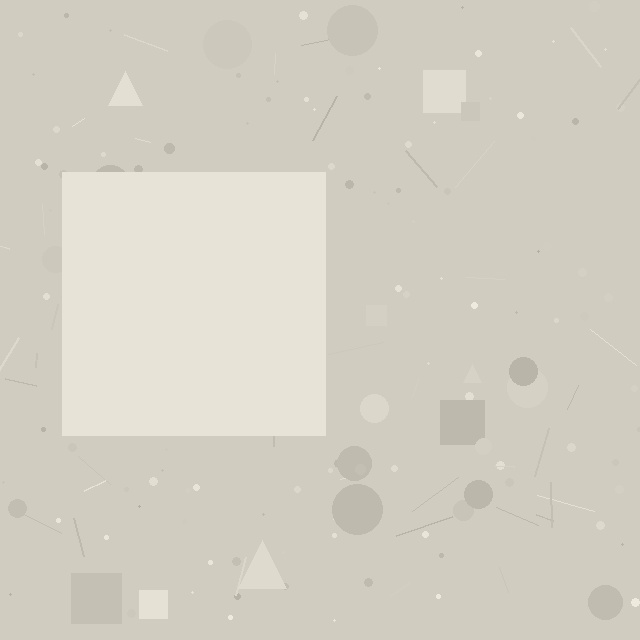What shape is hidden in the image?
A square is hidden in the image.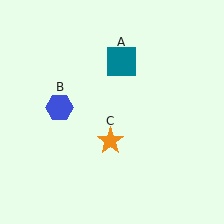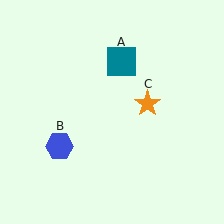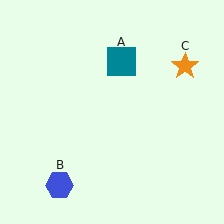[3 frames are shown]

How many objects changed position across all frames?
2 objects changed position: blue hexagon (object B), orange star (object C).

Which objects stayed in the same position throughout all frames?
Teal square (object A) remained stationary.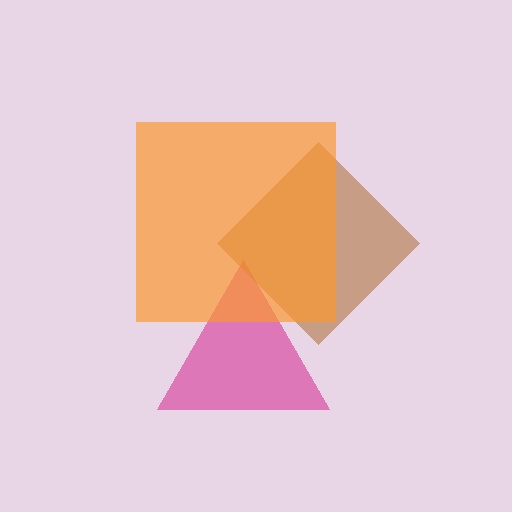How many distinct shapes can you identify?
There are 3 distinct shapes: a magenta triangle, a brown diamond, an orange square.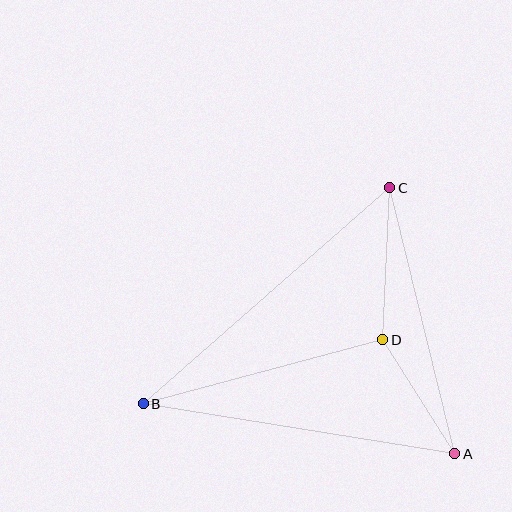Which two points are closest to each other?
Points A and D are closest to each other.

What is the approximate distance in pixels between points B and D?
The distance between B and D is approximately 248 pixels.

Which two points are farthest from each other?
Points B and C are farthest from each other.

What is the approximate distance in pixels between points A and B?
The distance between A and B is approximately 315 pixels.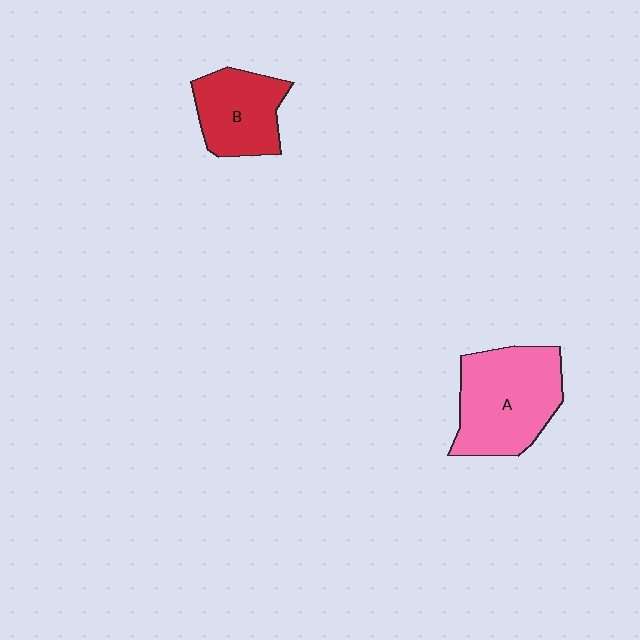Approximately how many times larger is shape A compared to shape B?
Approximately 1.5 times.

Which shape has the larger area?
Shape A (pink).